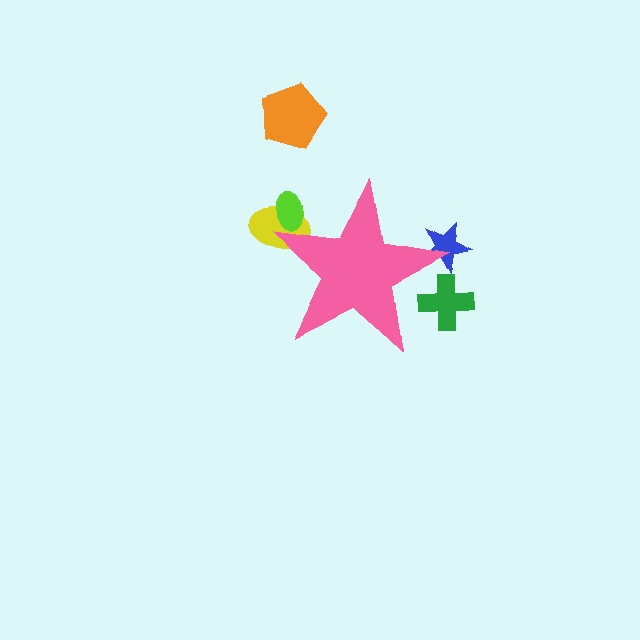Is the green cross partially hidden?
Yes, the green cross is partially hidden behind the pink star.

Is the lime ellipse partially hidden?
Yes, the lime ellipse is partially hidden behind the pink star.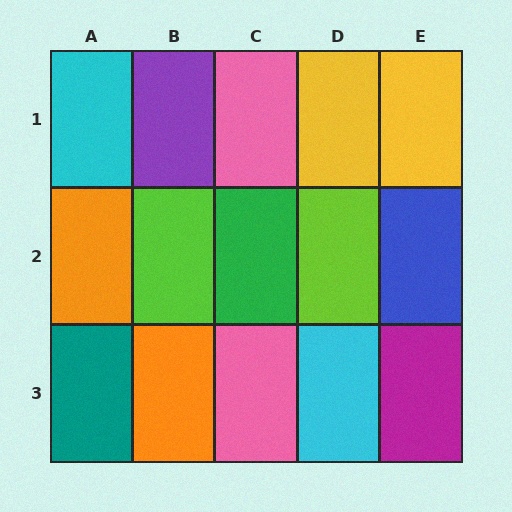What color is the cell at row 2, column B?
Lime.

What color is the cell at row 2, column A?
Orange.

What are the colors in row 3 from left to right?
Teal, orange, pink, cyan, magenta.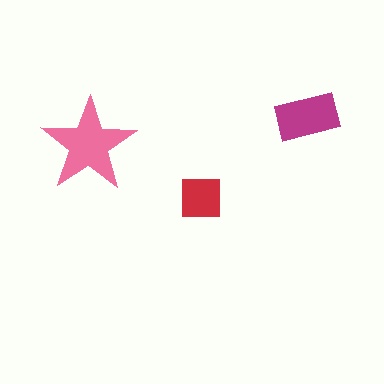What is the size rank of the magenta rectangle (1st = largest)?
2nd.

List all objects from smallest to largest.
The red square, the magenta rectangle, the pink star.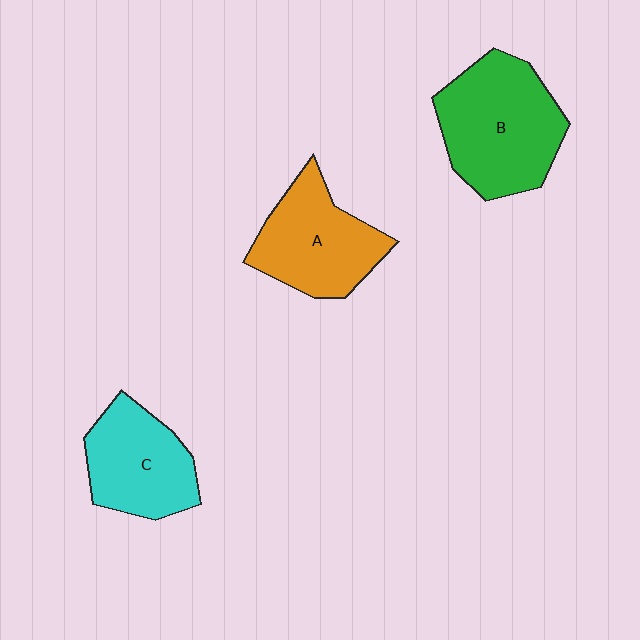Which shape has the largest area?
Shape B (green).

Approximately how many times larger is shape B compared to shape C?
Approximately 1.4 times.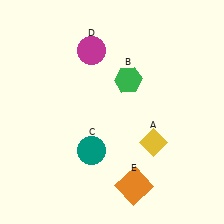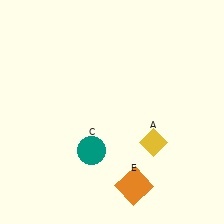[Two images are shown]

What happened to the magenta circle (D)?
The magenta circle (D) was removed in Image 2. It was in the top-left area of Image 1.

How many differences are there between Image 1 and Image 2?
There are 2 differences between the two images.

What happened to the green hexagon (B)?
The green hexagon (B) was removed in Image 2. It was in the top-right area of Image 1.